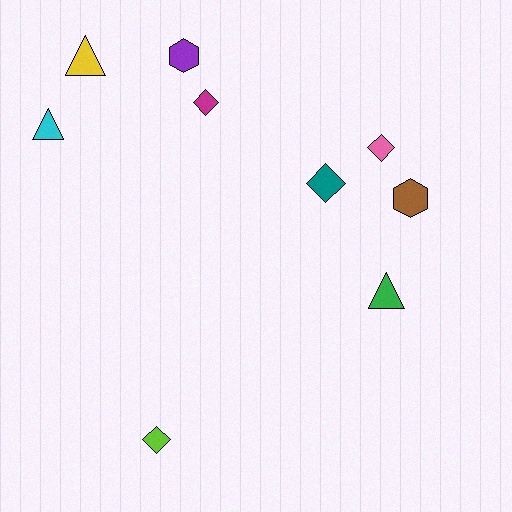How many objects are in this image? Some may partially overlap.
There are 9 objects.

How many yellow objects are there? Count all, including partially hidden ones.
There is 1 yellow object.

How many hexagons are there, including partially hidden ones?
There are 2 hexagons.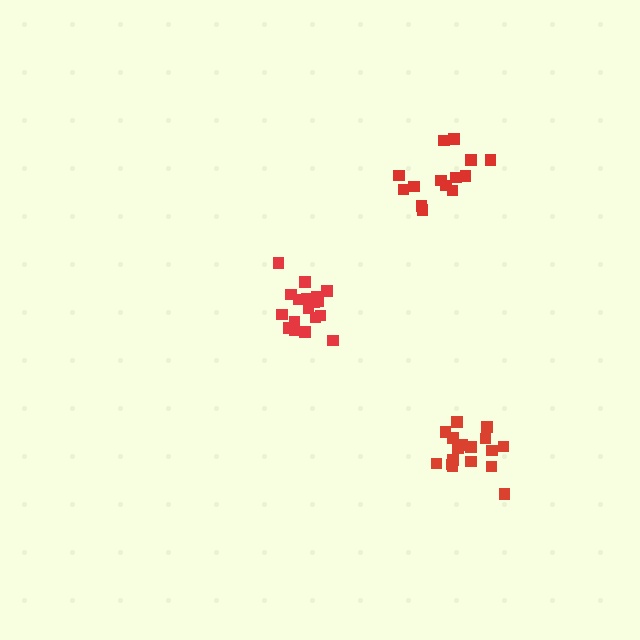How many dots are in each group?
Group 1: 17 dots, Group 2: 18 dots, Group 3: 14 dots (49 total).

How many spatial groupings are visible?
There are 3 spatial groupings.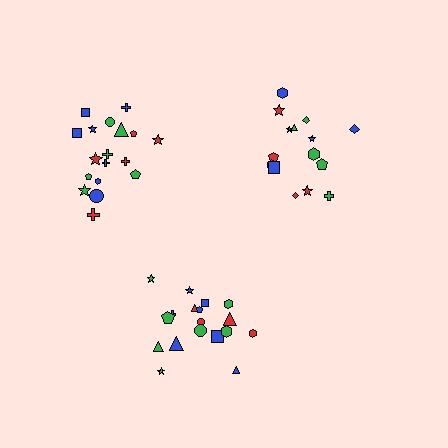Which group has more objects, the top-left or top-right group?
The top-left group.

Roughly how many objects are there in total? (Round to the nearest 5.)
Roughly 50 objects in total.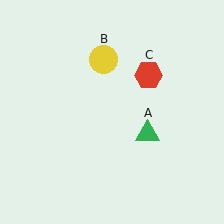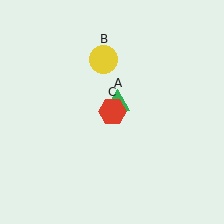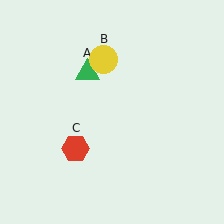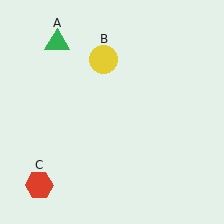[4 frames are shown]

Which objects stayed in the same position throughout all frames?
Yellow circle (object B) remained stationary.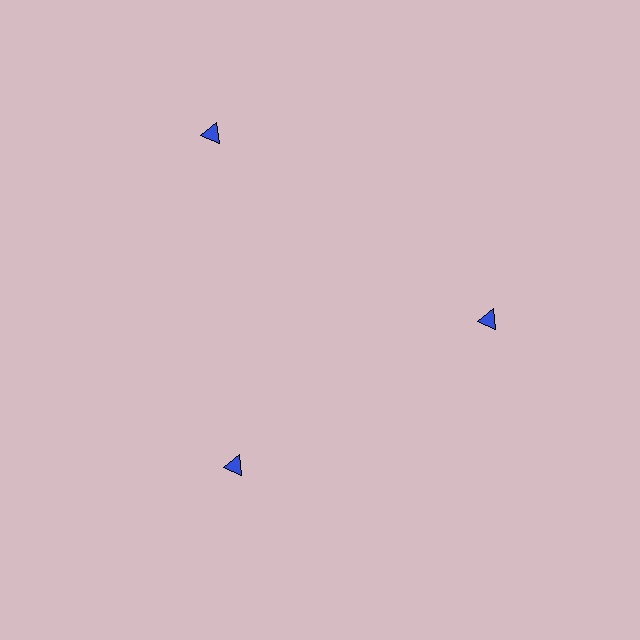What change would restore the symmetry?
The symmetry would be restored by moving it inward, back onto the ring so that all 3 triangles sit at equal angles and equal distance from the center.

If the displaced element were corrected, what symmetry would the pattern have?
It would have 3-fold rotational symmetry — the pattern would map onto itself every 120 degrees.